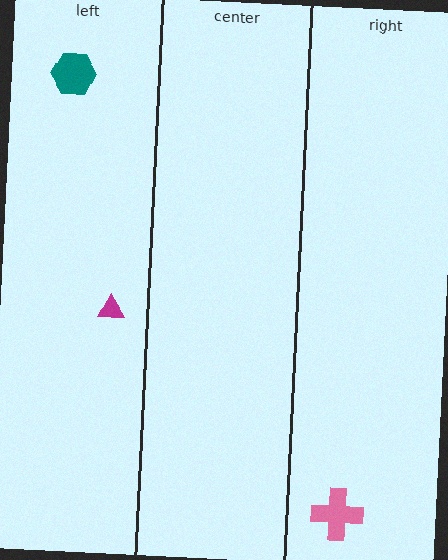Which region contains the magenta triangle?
The left region.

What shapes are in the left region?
The teal hexagon, the magenta triangle.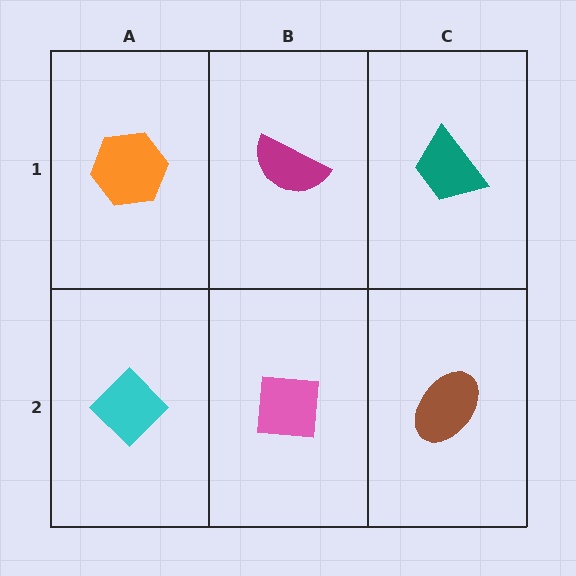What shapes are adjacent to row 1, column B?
A pink square (row 2, column B), an orange hexagon (row 1, column A), a teal trapezoid (row 1, column C).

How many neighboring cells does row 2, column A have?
2.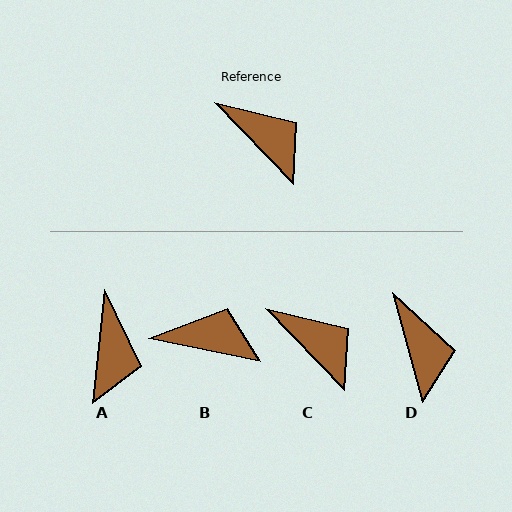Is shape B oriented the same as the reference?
No, it is off by about 35 degrees.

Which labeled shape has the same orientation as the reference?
C.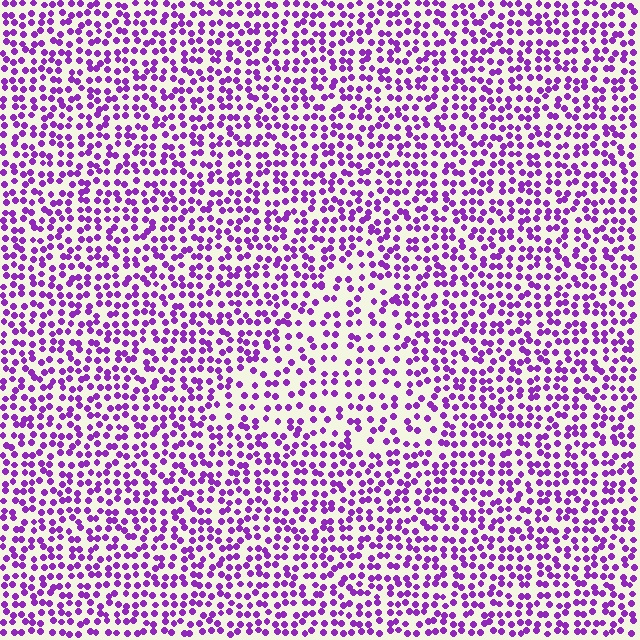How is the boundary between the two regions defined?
The boundary is defined by a change in element density (approximately 1.6x ratio). All elements are the same color, size, and shape.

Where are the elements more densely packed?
The elements are more densely packed outside the triangle boundary.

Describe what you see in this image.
The image contains small purple elements arranged at two different densities. A triangle-shaped region is visible where the elements are less densely packed than the surrounding area.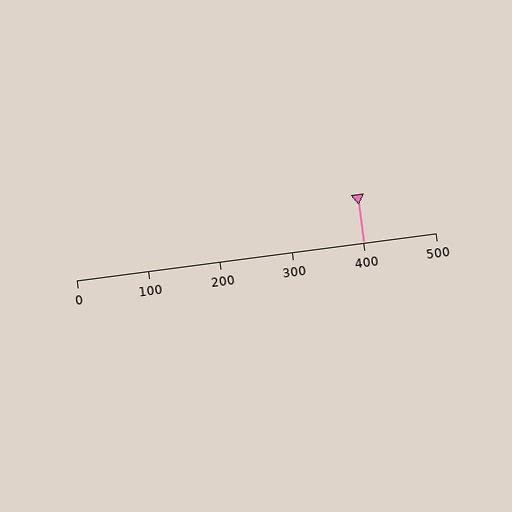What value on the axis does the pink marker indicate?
The marker indicates approximately 400.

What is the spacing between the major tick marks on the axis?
The major ticks are spaced 100 apart.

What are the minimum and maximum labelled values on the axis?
The axis runs from 0 to 500.